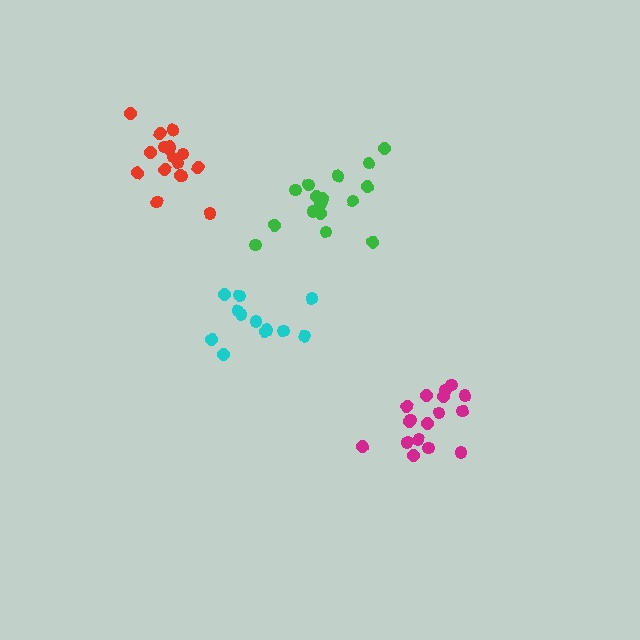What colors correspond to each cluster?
The clusters are colored: cyan, magenta, green, red.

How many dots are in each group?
Group 1: 12 dots, Group 2: 17 dots, Group 3: 16 dots, Group 4: 17 dots (62 total).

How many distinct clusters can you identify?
There are 4 distinct clusters.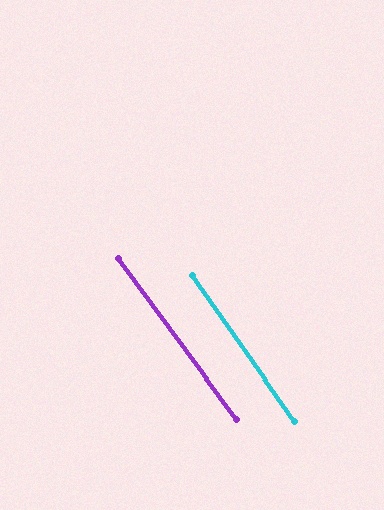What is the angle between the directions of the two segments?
Approximately 1 degree.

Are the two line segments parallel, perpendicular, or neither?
Parallel — their directions differ by only 1.3°.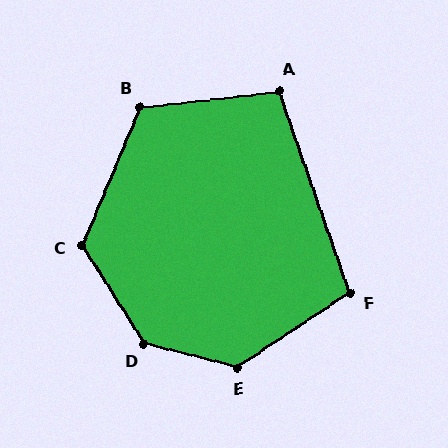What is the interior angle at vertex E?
Approximately 132 degrees (obtuse).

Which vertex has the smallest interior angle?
A, at approximately 103 degrees.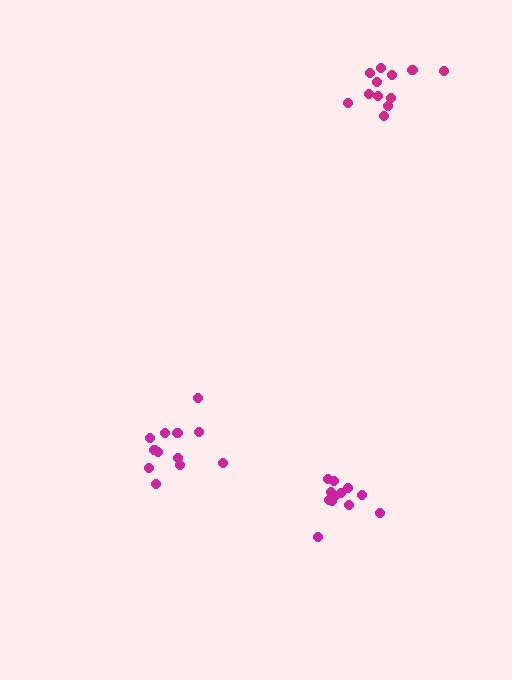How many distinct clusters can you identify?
There are 3 distinct clusters.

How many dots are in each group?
Group 1: 12 dots, Group 2: 12 dots, Group 3: 12 dots (36 total).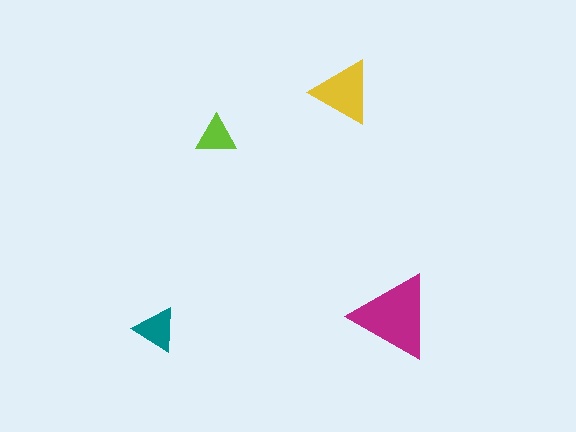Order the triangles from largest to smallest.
the magenta one, the yellow one, the teal one, the lime one.